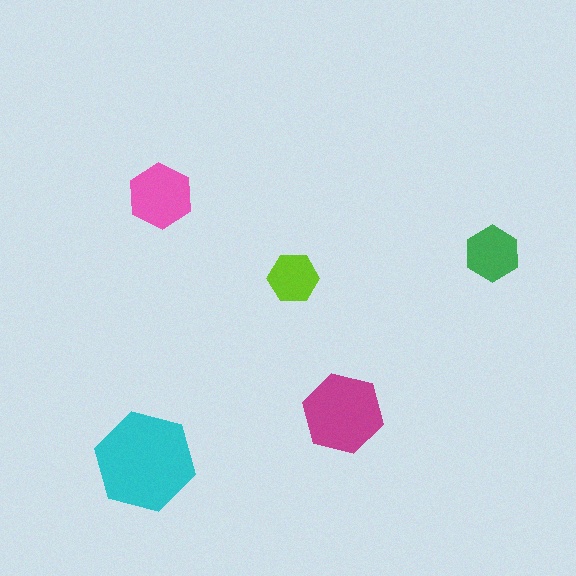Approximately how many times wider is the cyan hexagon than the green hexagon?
About 2 times wider.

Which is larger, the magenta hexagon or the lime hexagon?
The magenta one.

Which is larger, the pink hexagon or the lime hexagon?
The pink one.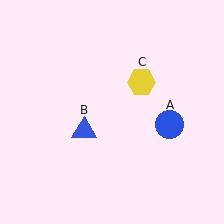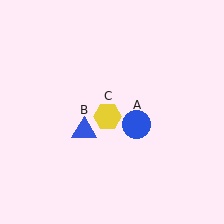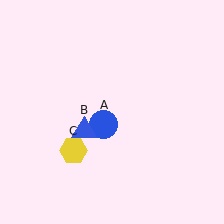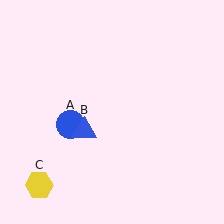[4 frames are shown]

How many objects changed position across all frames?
2 objects changed position: blue circle (object A), yellow hexagon (object C).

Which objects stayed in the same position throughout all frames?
Blue triangle (object B) remained stationary.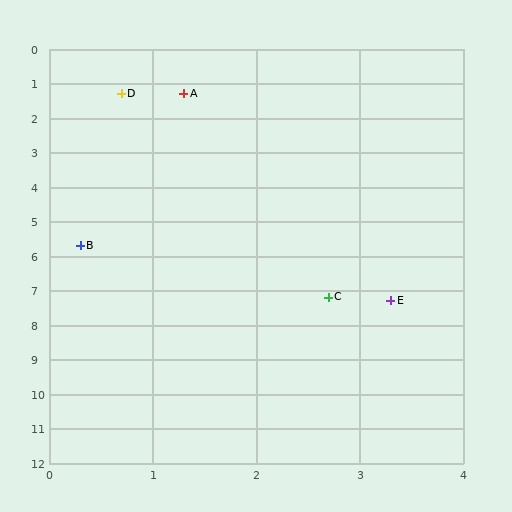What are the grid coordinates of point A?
Point A is at approximately (1.3, 1.3).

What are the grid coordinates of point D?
Point D is at approximately (0.7, 1.3).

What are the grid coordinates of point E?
Point E is at approximately (3.3, 7.3).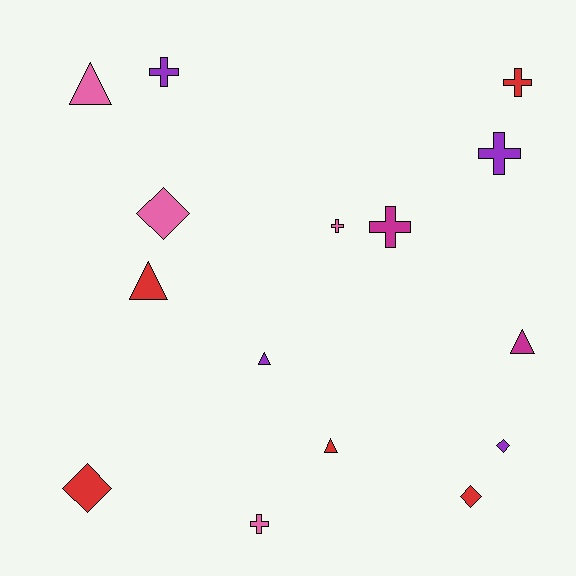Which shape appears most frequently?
Cross, with 6 objects.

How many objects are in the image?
There are 15 objects.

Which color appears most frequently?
Red, with 5 objects.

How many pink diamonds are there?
There is 1 pink diamond.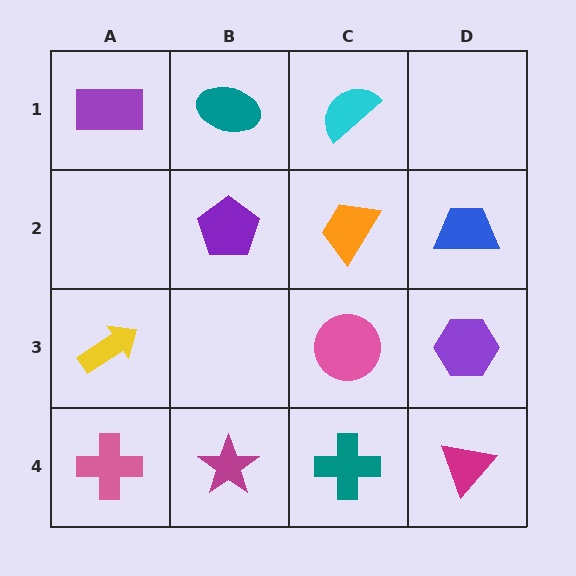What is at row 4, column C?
A teal cross.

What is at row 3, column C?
A pink circle.